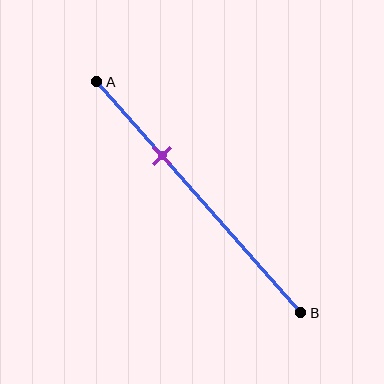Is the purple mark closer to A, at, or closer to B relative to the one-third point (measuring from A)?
The purple mark is approximately at the one-third point of segment AB.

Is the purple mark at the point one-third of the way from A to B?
Yes, the mark is approximately at the one-third point.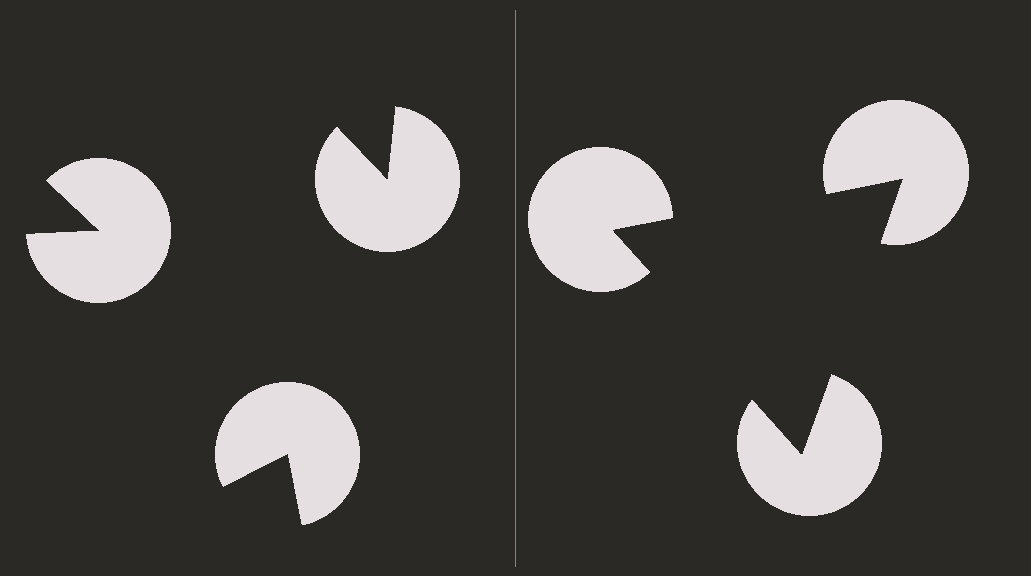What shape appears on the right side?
An illusory triangle.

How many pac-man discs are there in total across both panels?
6 — 3 on each side.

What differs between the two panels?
The pac-man discs are positioned identically on both sides; only the wedge orientations differ. On the right they align to a triangle; on the left they are misaligned.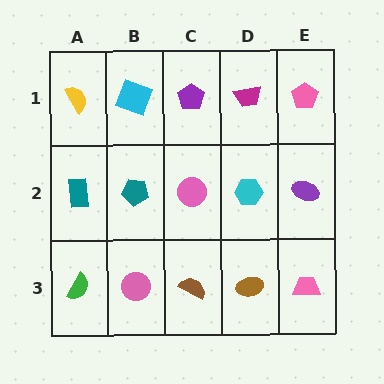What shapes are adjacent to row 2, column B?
A cyan square (row 1, column B), a pink circle (row 3, column B), a teal rectangle (row 2, column A), a pink circle (row 2, column C).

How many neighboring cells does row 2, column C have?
4.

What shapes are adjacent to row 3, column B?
A teal pentagon (row 2, column B), a green semicircle (row 3, column A), a brown semicircle (row 3, column C).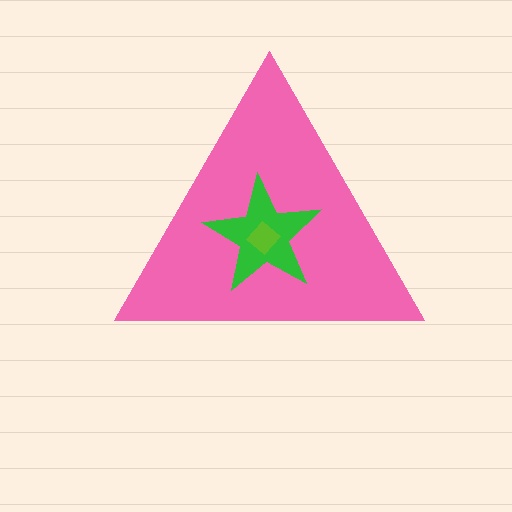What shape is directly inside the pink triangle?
The green star.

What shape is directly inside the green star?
The lime diamond.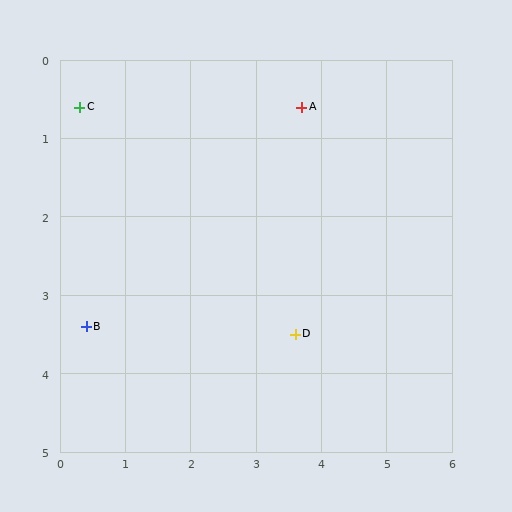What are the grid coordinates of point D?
Point D is at approximately (3.6, 3.5).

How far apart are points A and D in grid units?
Points A and D are about 2.9 grid units apart.